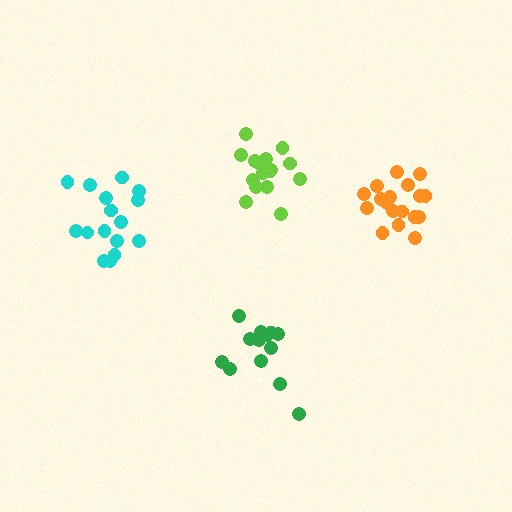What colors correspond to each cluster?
The clusters are colored: cyan, orange, lime, green.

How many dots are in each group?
Group 1: 16 dots, Group 2: 18 dots, Group 3: 18 dots, Group 4: 13 dots (65 total).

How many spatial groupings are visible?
There are 4 spatial groupings.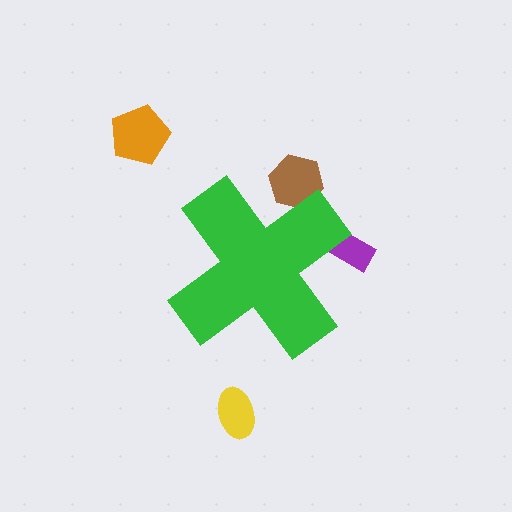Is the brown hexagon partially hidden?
Yes, the brown hexagon is partially hidden behind the green cross.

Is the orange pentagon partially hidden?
No, the orange pentagon is fully visible.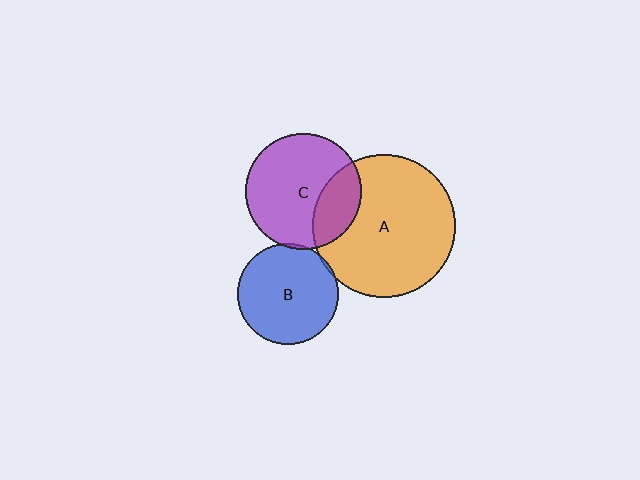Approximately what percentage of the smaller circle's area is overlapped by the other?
Approximately 25%.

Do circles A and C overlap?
Yes.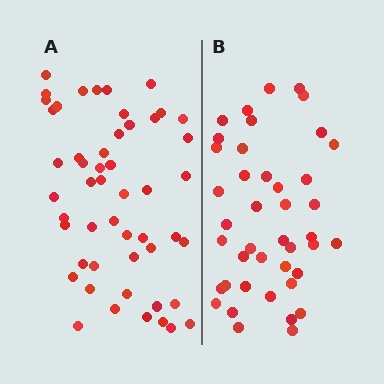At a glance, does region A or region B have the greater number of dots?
Region A (the left region) has more dots.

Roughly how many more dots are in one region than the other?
Region A has roughly 8 or so more dots than region B.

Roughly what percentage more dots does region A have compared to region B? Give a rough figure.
About 20% more.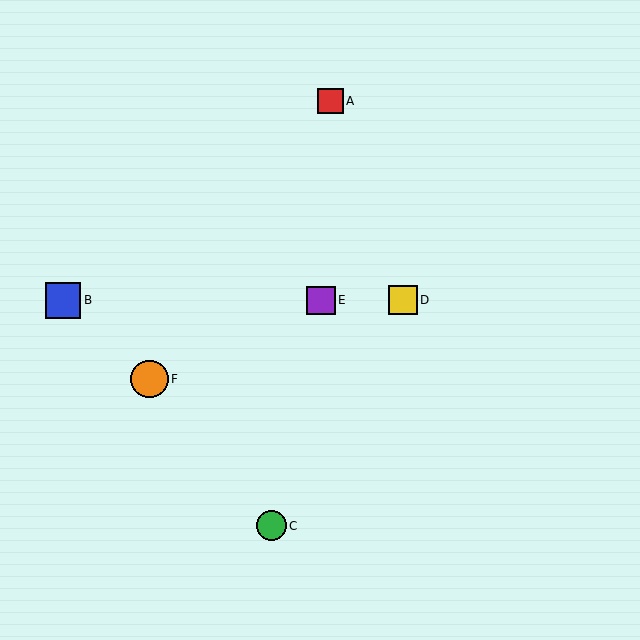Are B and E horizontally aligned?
Yes, both are at y≈300.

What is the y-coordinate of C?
Object C is at y≈526.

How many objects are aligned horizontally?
3 objects (B, D, E) are aligned horizontally.